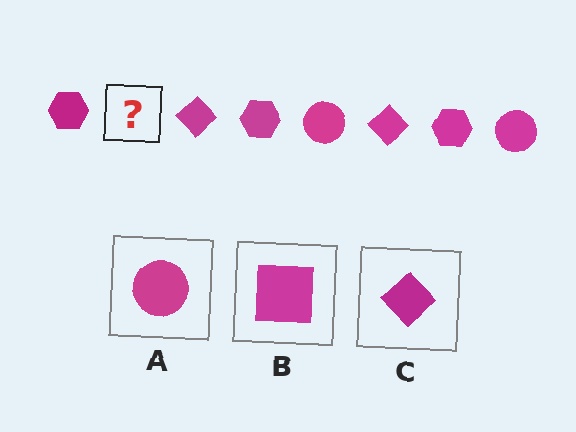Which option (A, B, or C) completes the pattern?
A.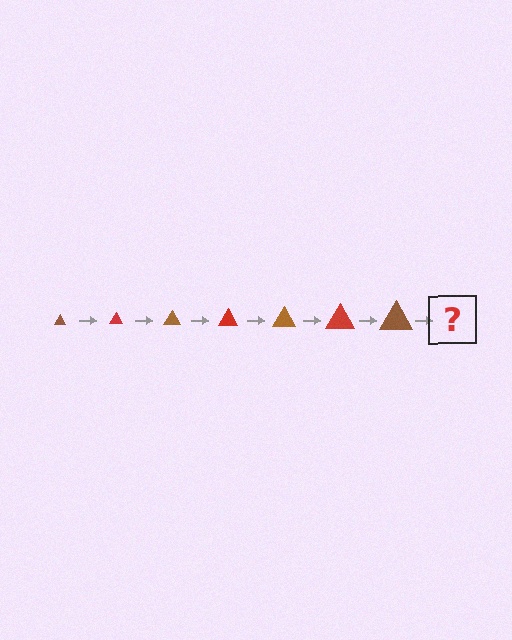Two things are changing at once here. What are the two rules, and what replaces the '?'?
The two rules are that the triangle grows larger each step and the color cycles through brown and red. The '?' should be a red triangle, larger than the previous one.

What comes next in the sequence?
The next element should be a red triangle, larger than the previous one.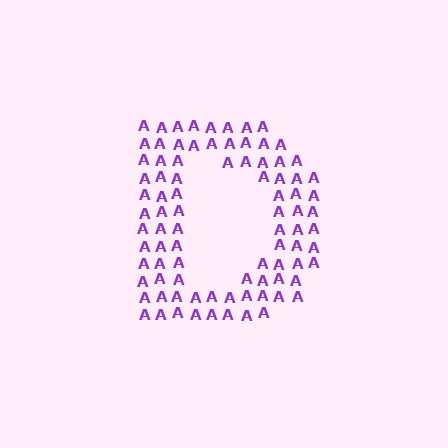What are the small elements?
The small elements are letter A's.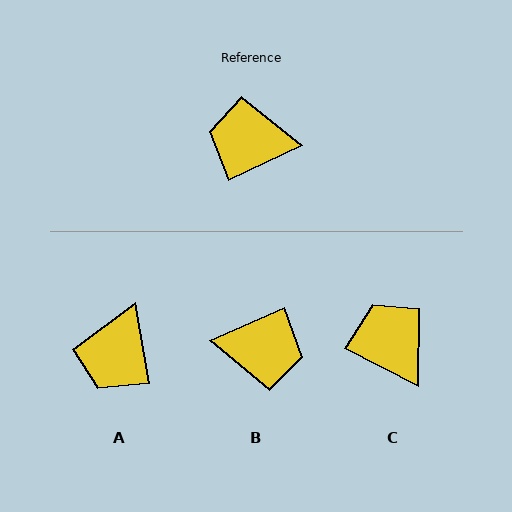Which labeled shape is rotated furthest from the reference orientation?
B, about 179 degrees away.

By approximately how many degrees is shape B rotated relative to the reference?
Approximately 179 degrees counter-clockwise.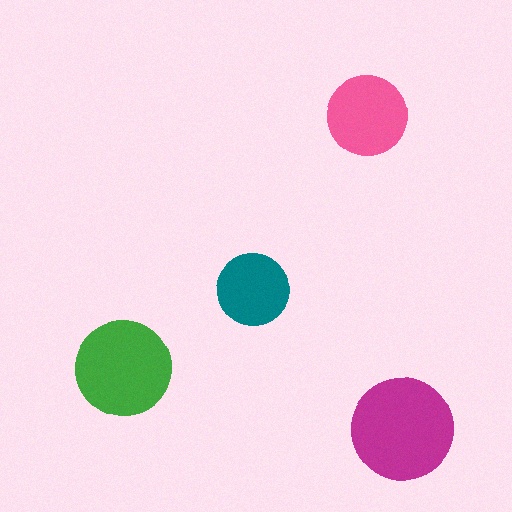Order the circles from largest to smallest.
the magenta one, the green one, the pink one, the teal one.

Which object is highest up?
The pink circle is topmost.